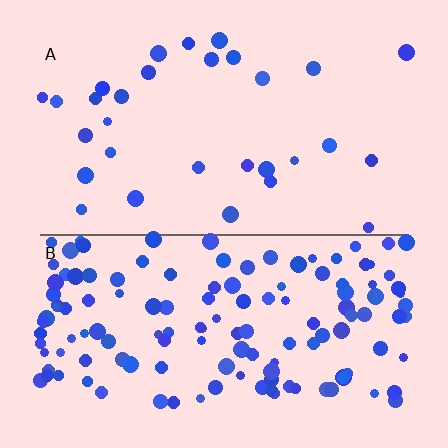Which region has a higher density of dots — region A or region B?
B (the bottom).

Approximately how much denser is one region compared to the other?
Approximately 4.4× — region B over region A.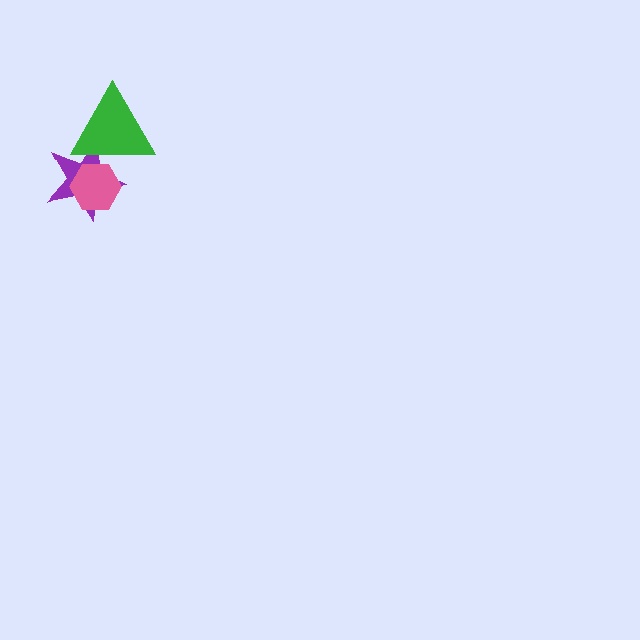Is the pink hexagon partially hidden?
Yes, it is partially covered by another shape.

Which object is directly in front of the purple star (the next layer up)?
The pink hexagon is directly in front of the purple star.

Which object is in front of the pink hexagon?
The green triangle is in front of the pink hexagon.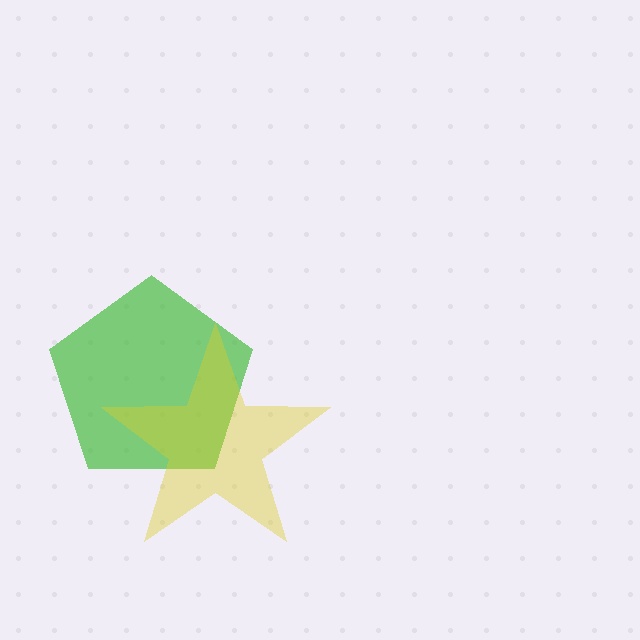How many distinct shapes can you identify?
There are 2 distinct shapes: a green pentagon, a yellow star.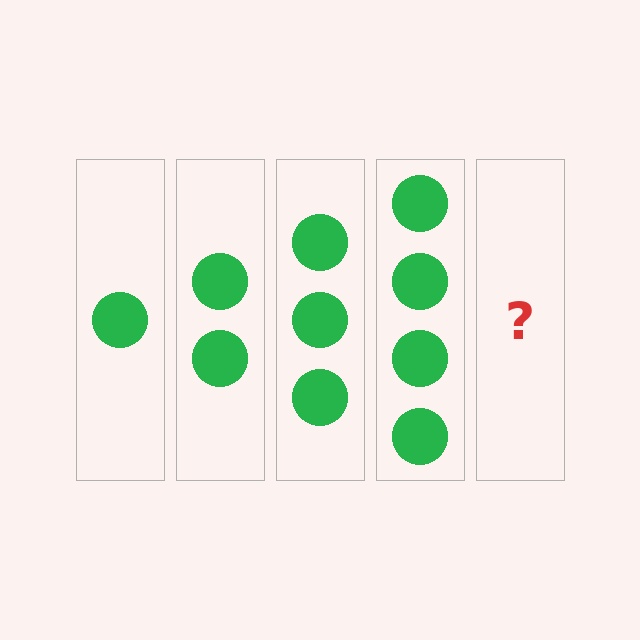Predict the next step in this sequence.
The next step is 5 circles.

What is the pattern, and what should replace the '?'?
The pattern is that each step adds one more circle. The '?' should be 5 circles.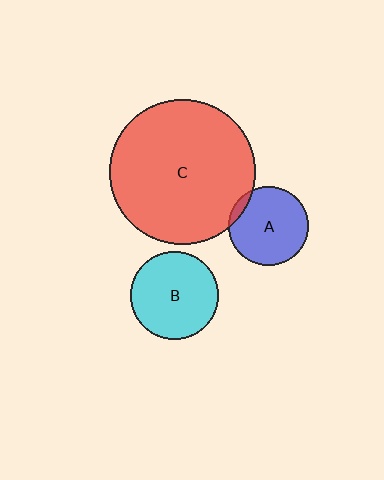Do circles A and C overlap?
Yes.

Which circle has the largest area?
Circle C (red).